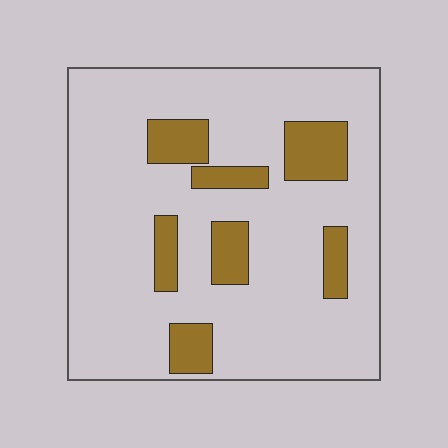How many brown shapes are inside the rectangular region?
7.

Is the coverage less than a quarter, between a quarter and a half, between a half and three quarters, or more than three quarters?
Less than a quarter.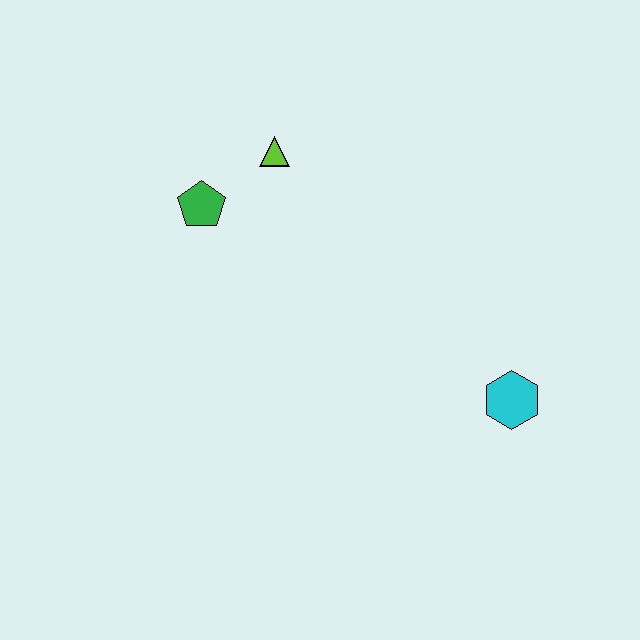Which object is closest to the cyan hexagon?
The lime triangle is closest to the cyan hexagon.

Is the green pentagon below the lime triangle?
Yes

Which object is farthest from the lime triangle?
The cyan hexagon is farthest from the lime triangle.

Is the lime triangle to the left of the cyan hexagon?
Yes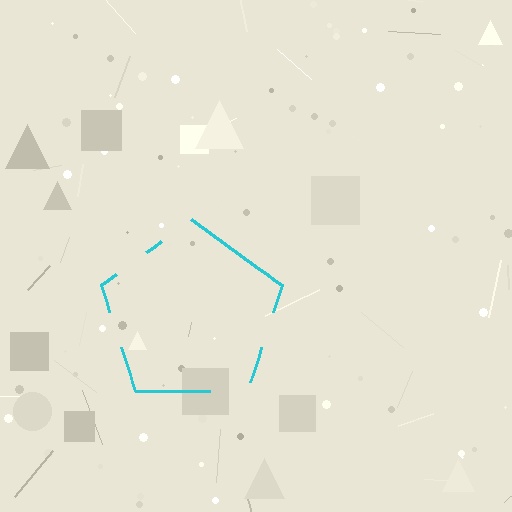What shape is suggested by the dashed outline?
The dashed outline suggests a pentagon.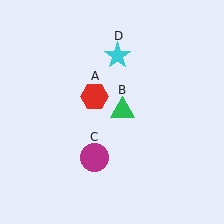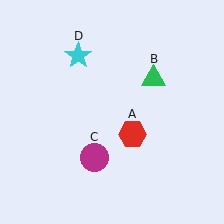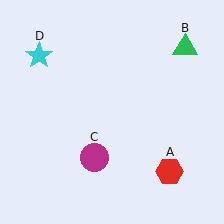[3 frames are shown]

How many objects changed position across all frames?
3 objects changed position: red hexagon (object A), green triangle (object B), cyan star (object D).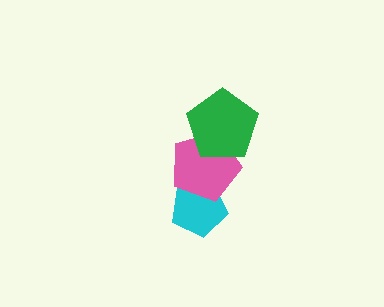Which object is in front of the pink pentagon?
The green pentagon is in front of the pink pentagon.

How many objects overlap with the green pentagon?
1 object overlaps with the green pentagon.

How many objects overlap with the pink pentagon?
2 objects overlap with the pink pentagon.